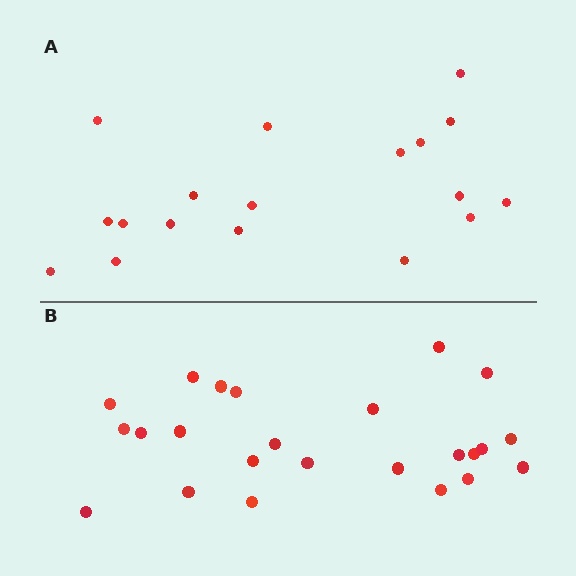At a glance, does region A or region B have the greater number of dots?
Region B (the bottom region) has more dots.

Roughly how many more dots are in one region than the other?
Region B has about 6 more dots than region A.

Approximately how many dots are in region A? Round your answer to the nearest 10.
About 20 dots. (The exact count is 18, which rounds to 20.)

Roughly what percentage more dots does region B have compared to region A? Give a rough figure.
About 35% more.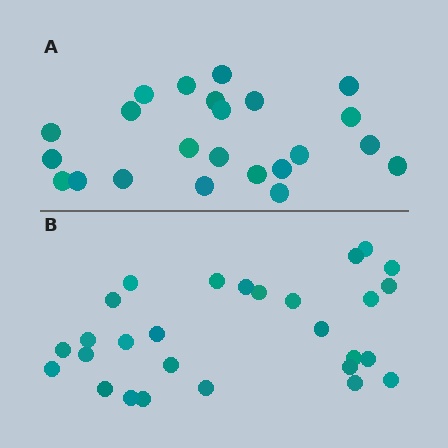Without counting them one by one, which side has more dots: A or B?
Region B (the bottom region) has more dots.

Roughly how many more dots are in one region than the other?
Region B has about 5 more dots than region A.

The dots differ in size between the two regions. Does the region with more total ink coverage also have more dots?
No. Region A has more total ink coverage because its dots are larger, but region B actually contains more individual dots. Total area can be misleading — the number of items is what matters here.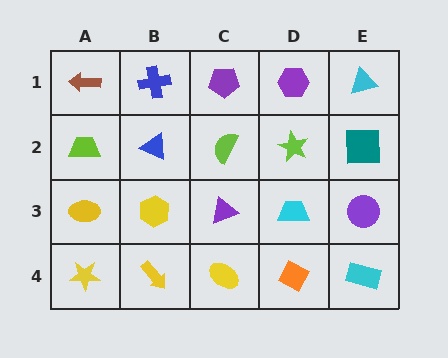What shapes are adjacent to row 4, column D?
A cyan trapezoid (row 3, column D), a yellow ellipse (row 4, column C), a cyan rectangle (row 4, column E).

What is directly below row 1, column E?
A teal square.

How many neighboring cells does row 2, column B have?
4.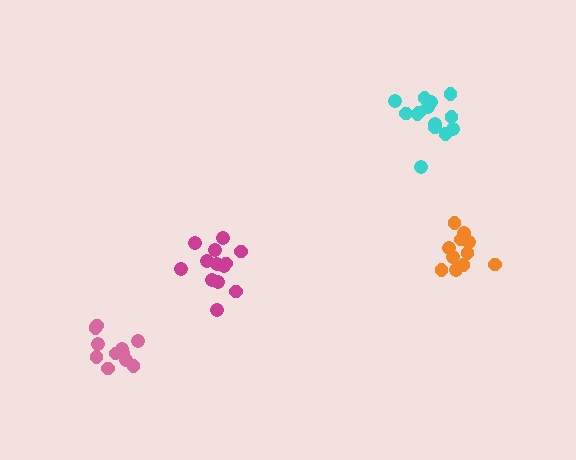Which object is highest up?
The cyan cluster is topmost.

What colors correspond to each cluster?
The clusters are colored: pink, cyan, orange, magenta.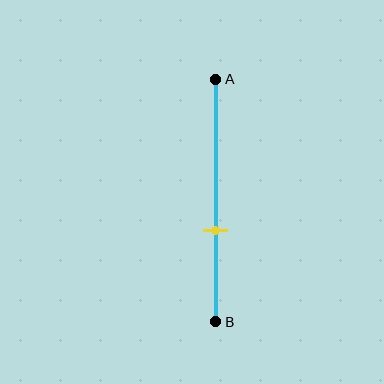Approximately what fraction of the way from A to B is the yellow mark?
The yellow mark is approximately 60% of the way from A to B.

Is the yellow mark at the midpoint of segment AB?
No, the mark is at about 60% from A, not at the 50% midpoint.